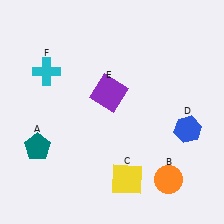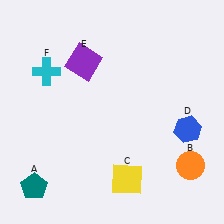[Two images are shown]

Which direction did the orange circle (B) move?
The orange circle (B) moved right.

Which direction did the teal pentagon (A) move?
The teal pentagon (A) moved down.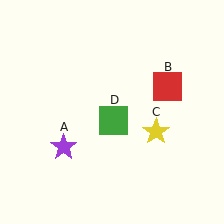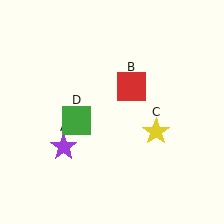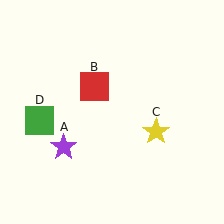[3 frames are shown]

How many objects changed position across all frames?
2 objects changed position: red square (object B), green square (object D).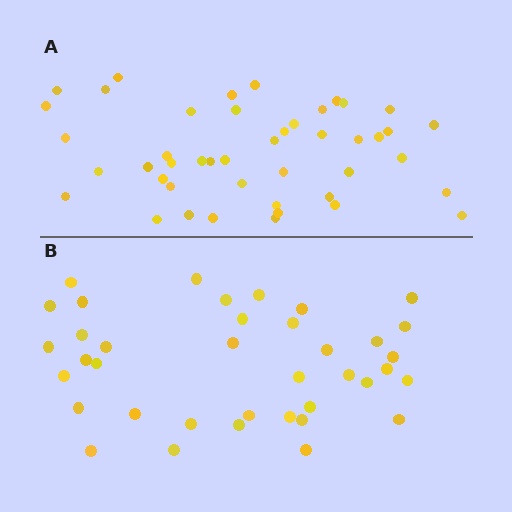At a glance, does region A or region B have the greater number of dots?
Region A (the top region) has more dots.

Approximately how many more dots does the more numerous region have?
Region A has roughly 8 or so more dots than region B.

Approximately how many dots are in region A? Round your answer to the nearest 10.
About 40 dots. (The exact count is 45, which rounds to 40.)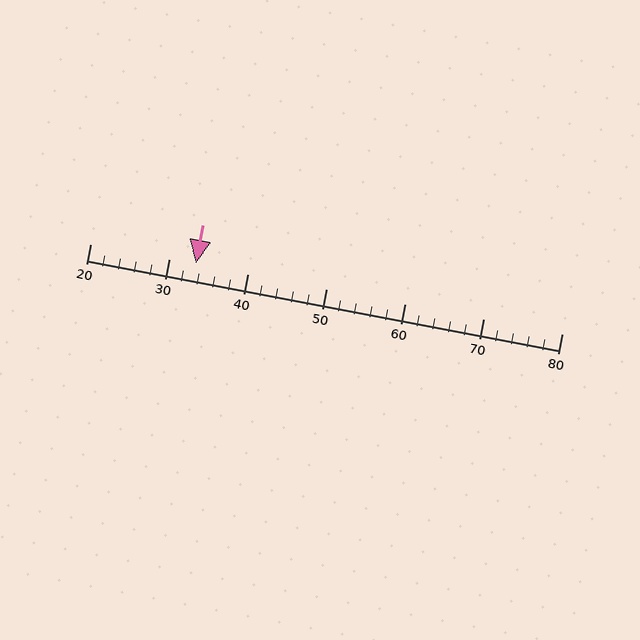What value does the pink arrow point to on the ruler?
The pink arrow points to approximately 33.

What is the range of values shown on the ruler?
The ruler shows values from 20 to 80.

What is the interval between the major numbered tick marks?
The major tick marks are spaced 10 units apart.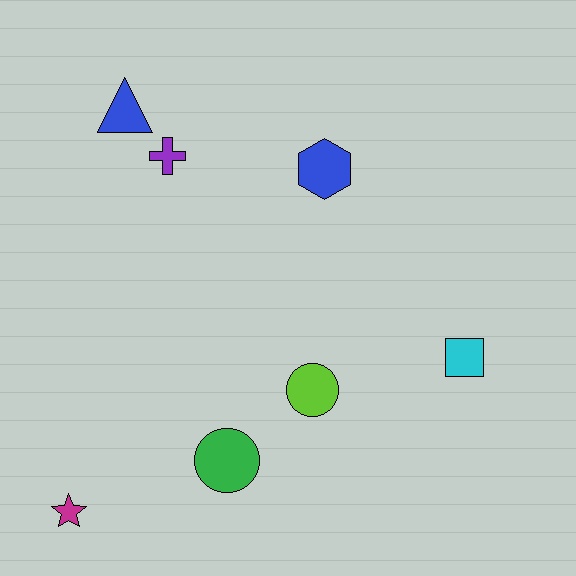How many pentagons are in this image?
There are no pentagons.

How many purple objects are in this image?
There is 1 purple object.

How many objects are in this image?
There are 7 objects.